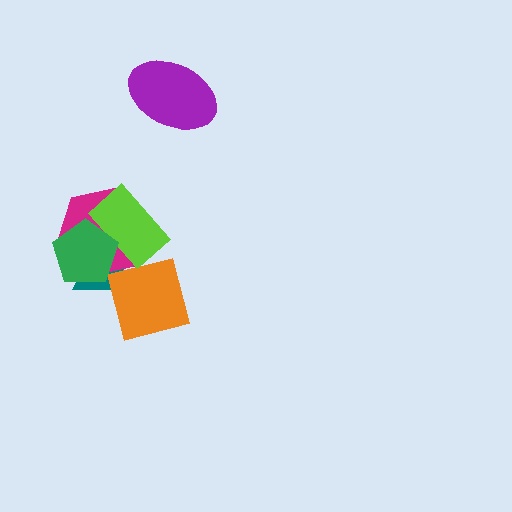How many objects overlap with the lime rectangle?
4 objects overlap with the lime rectangle.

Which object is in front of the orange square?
The lime rectangle is in front of the orange square.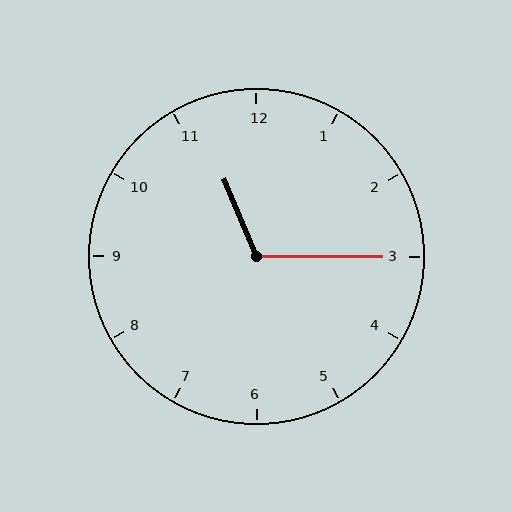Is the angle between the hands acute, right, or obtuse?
It is obtuse.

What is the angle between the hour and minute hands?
Approximately 112 degrees.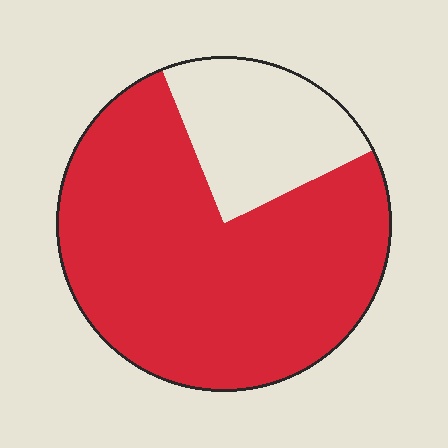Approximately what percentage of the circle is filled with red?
Approximately 75%.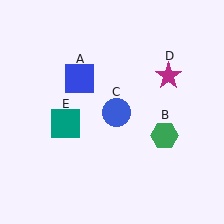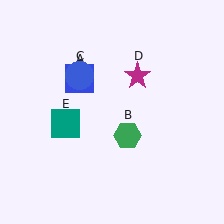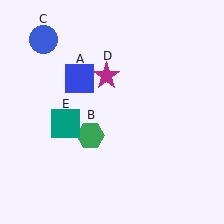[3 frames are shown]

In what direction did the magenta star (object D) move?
The magenta star (object D) moved left.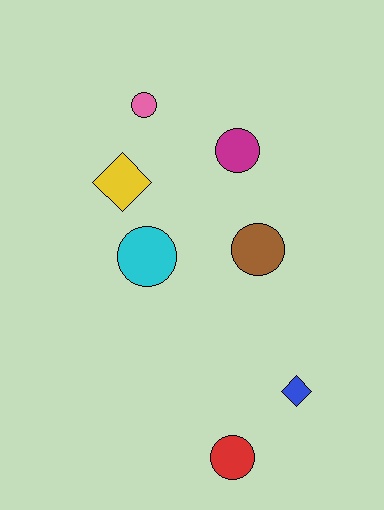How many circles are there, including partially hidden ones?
There are 5 circles.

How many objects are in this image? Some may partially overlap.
There are 7 objects.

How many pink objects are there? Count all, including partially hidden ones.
There is 1 pink object.